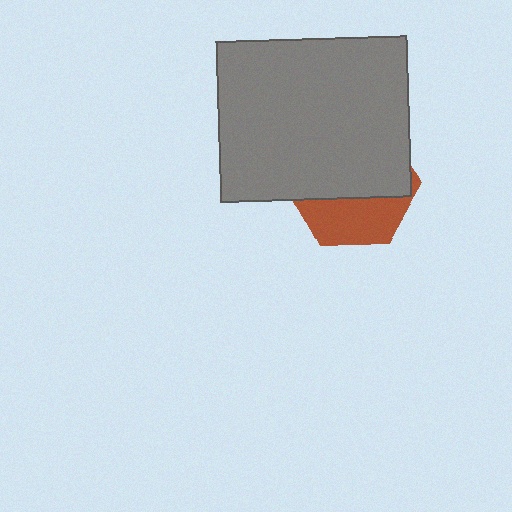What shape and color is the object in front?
The object in front is a gray rectangle.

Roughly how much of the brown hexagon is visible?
A small part of it is visible (roughly 37%).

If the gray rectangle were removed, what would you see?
You would see the complete brown hexagon.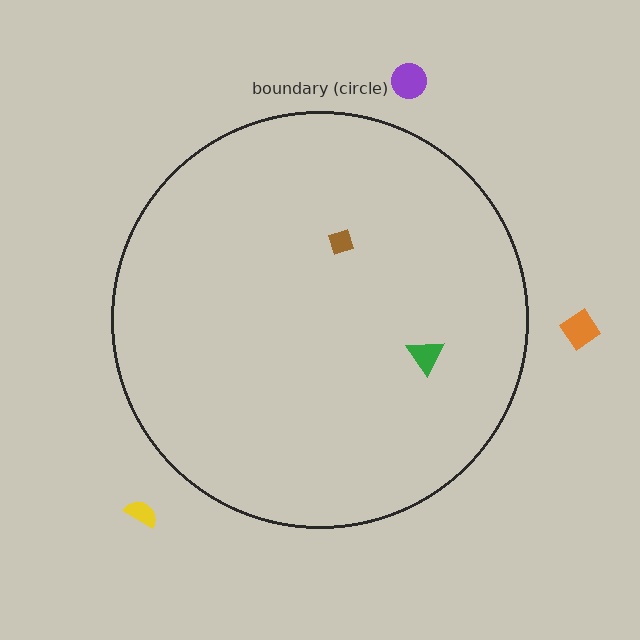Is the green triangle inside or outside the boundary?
Inside.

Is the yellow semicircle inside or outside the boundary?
Outside.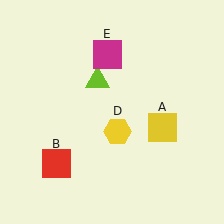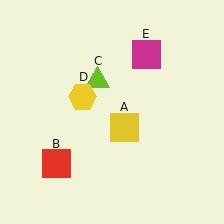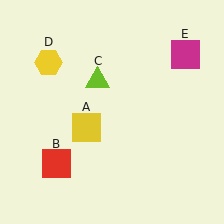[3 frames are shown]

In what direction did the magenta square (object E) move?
The magenta square (object E) moved right.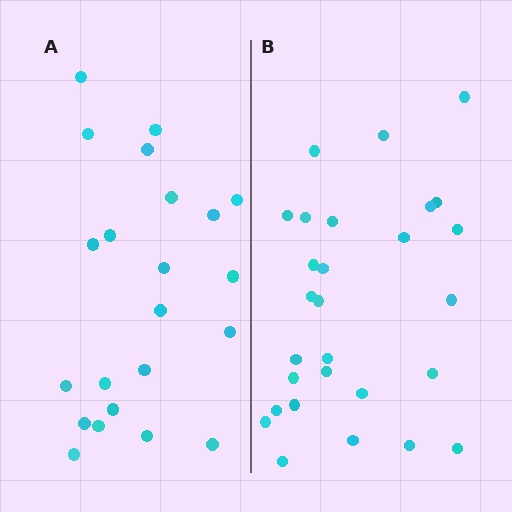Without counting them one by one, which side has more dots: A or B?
Region B (the right region) has more dots.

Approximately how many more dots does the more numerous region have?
Region B has about 6 more dots than region A.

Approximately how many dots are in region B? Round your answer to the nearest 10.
About 30 dots. (The exact count is 28, which rounds to 30.)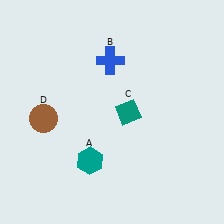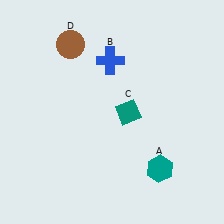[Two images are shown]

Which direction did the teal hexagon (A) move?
The teal hexagon (A) moved right.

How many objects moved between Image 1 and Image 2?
2 objects moved between the two images.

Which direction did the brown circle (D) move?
The brown circle (D) moved up.